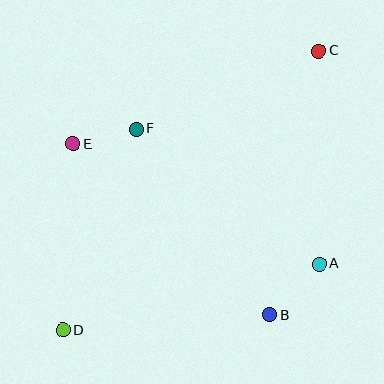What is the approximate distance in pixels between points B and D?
The distance between B and D is approximately 208 pixels.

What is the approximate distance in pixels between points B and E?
The distance between B and E is approximately 261 pixels.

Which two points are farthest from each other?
Points C and D are farthest from each other.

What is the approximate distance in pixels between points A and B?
The distance between A and B is approximately 70 pixels.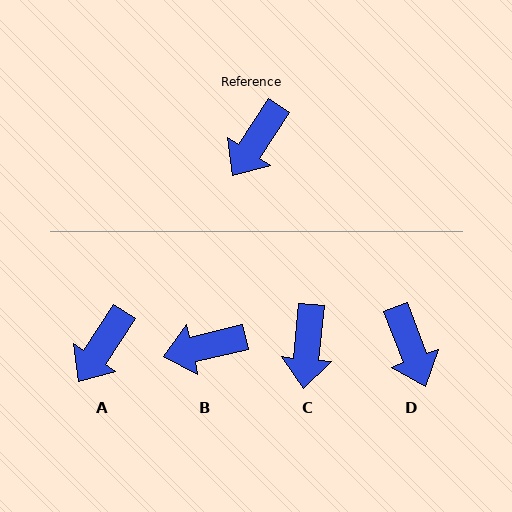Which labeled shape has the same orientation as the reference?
A.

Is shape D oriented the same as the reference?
No, it is off by about 54 degrees.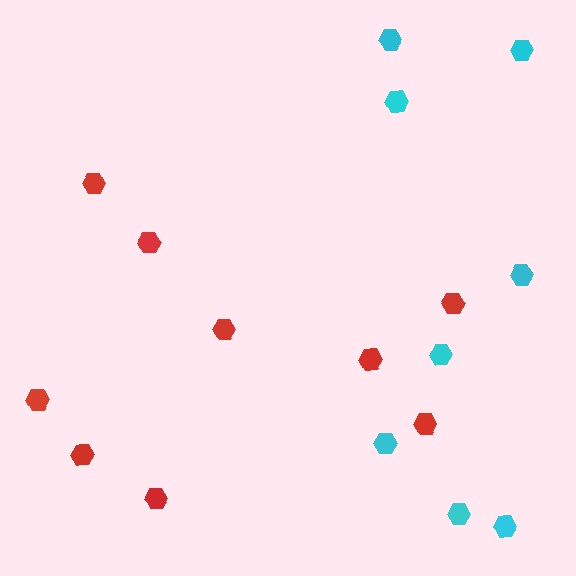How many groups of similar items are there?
There are 2 groups: one group of red hexagons (9) and one group of cyan hexagons (8).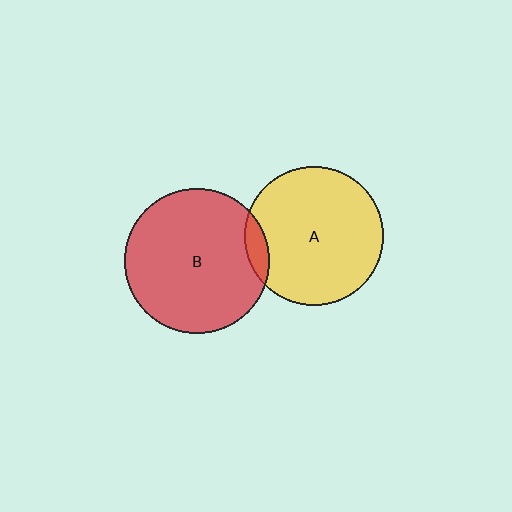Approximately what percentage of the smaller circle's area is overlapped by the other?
Approximately 10%.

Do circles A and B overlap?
Yes.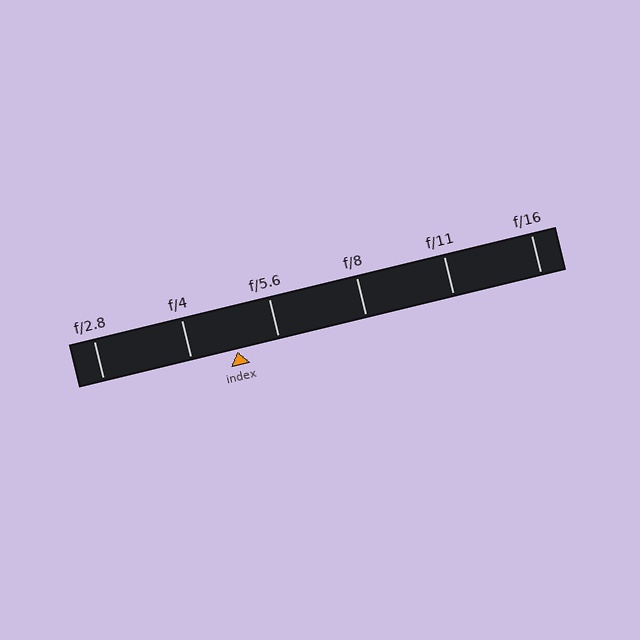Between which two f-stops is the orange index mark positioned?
The index mark is between f/4 and f/5.6.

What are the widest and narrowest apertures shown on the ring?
The widest aperture shown is f/2.8 and the narrowest is f/16.